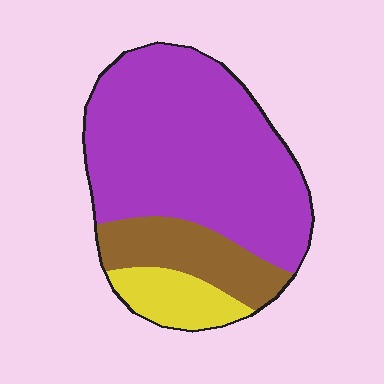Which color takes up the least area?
Yellow, at roughly 10%.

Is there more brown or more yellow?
Brown.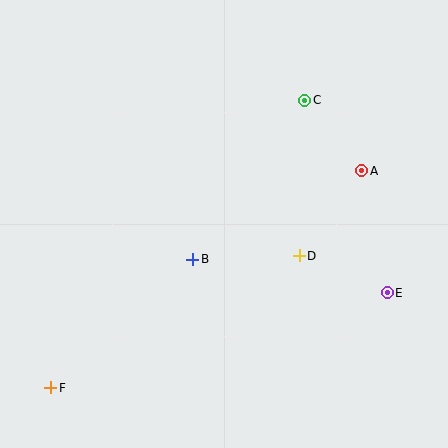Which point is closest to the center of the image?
Point B at (193, 259) is closest to the center.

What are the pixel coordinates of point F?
Point F is at (51, 388).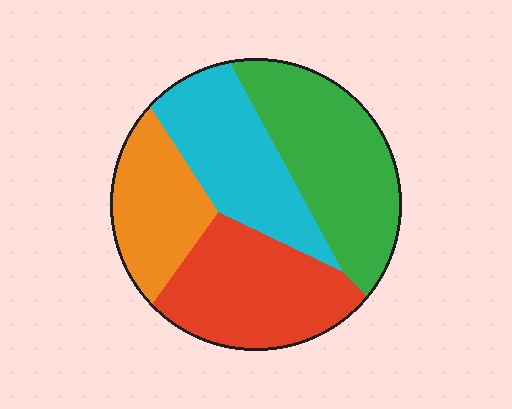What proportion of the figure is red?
Red covers roughly 25% of the figure.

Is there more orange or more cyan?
Cyan.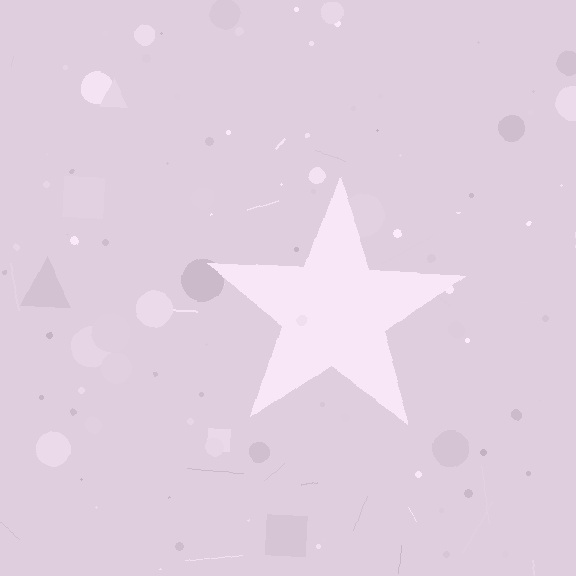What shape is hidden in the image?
A star is hidden in the image.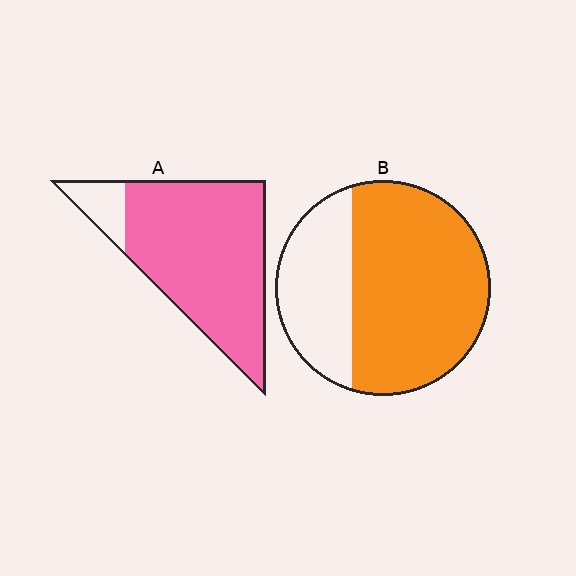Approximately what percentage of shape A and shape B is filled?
A is approximately 90% and B is approximately 70%.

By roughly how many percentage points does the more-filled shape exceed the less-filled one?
By roughly 20 percentage points (A over B).